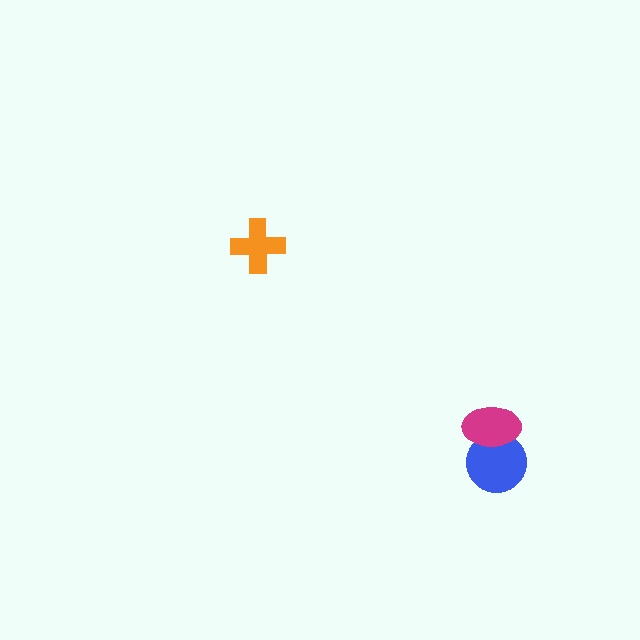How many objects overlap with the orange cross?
0 objects overlap with the orange cross.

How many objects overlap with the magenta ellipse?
1 object overlaps with the magenta ellipse.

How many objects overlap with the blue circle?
1 object overlaps with the blue circle.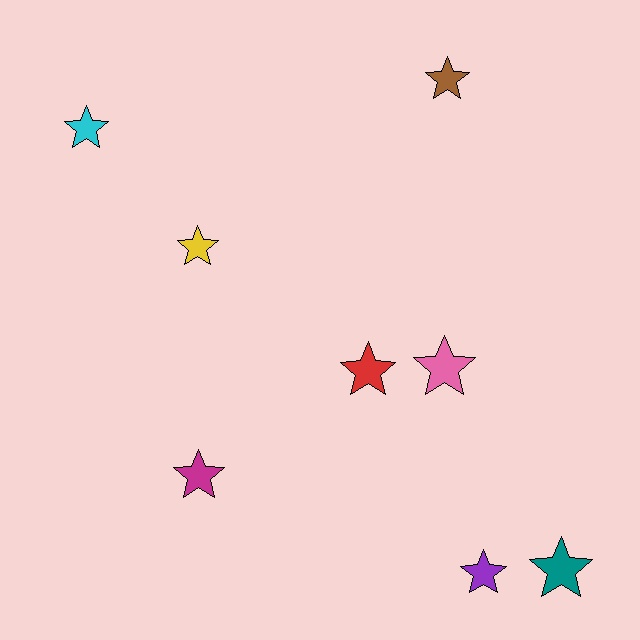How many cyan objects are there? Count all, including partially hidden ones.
There is 1 cyan object.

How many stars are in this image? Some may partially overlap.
There are 8 stars.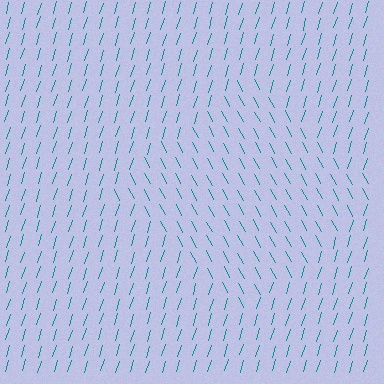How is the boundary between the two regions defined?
The boundary is defined purely by a change in line orientation (approximately 45 degrees difference). All lines are the same color and thickness.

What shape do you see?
I see a diamond.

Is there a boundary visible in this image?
Yes, there is a texture boundary formed by a change in line orientation.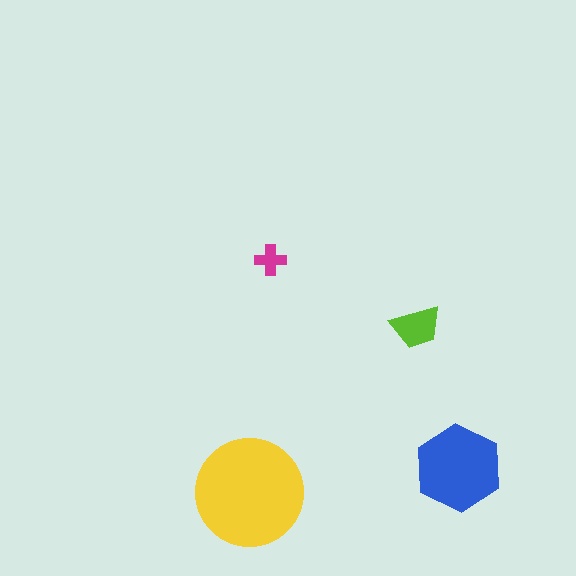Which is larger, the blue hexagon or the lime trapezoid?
The blue hexagon.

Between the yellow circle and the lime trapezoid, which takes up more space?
The yellow circle.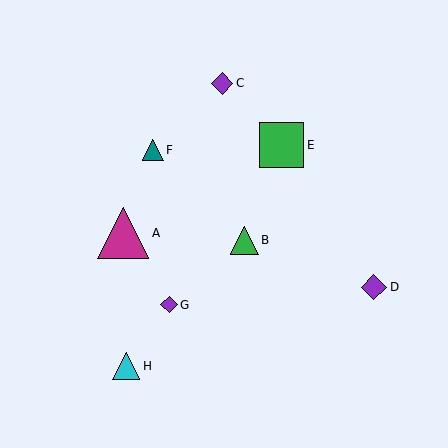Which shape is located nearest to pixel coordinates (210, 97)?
The purple diamond (labeled C) at (222, 83) is nearest to that location.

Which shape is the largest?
The magenta triangle (labeled A) is the largest.